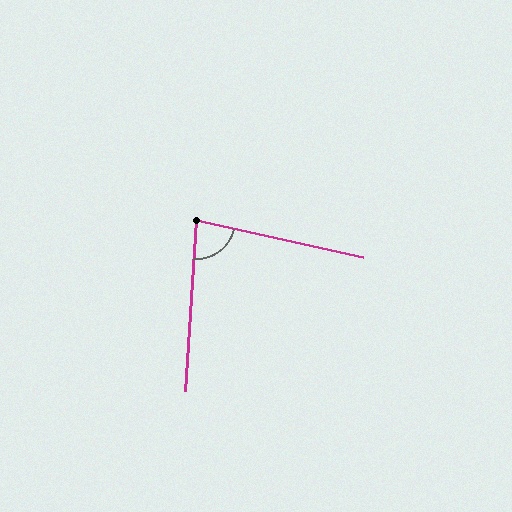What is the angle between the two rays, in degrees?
Approximately 81 degrees.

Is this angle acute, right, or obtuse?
It is acute.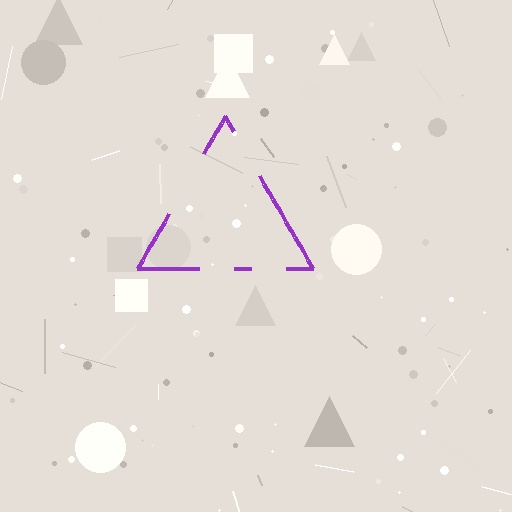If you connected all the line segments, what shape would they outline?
They would outline a triangle.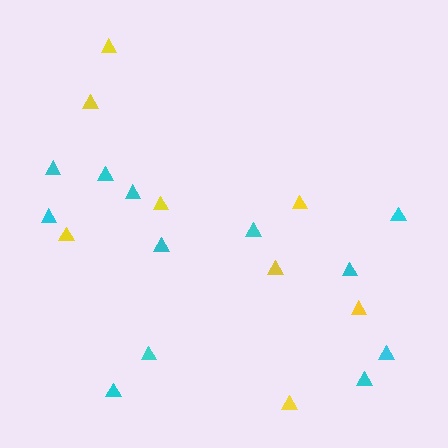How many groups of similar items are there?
There are 2 groups: one group of yellow triangles (8) and one group of cyan triangles (12).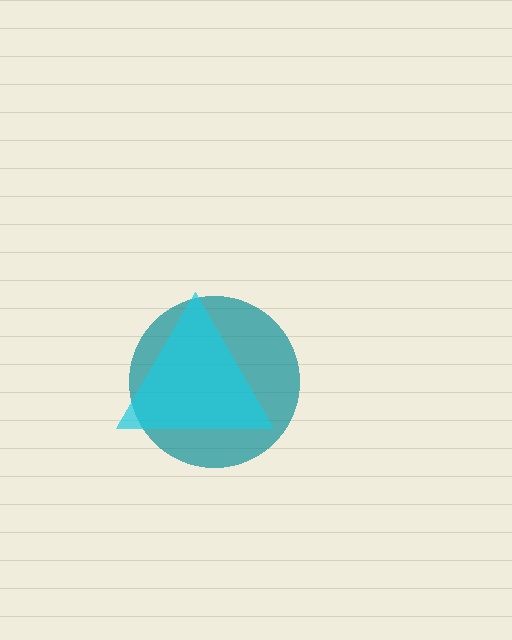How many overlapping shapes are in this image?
There are 2 overlapping shapes in the image.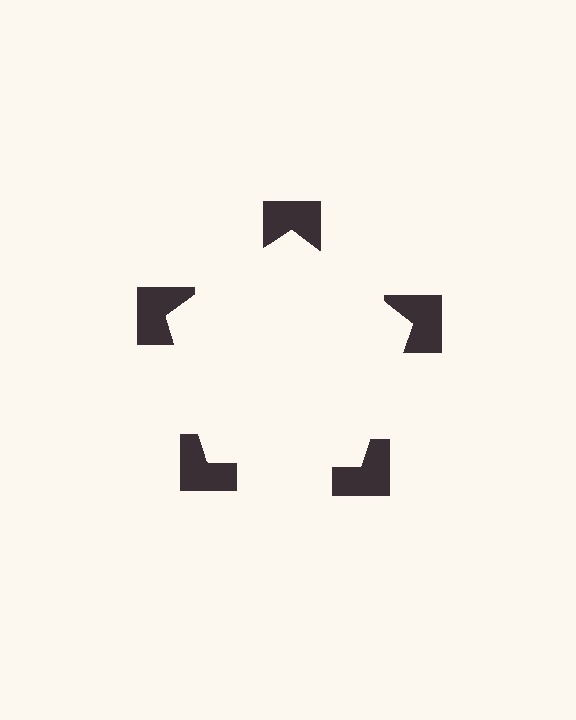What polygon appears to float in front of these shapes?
An illusory pentagon — its edges are inferred from the aligned wedge cuts in the notched squares, not physically drawn.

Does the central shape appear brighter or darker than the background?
It typically appears slightly brighter than the background, even though no actual brightness change is drawn.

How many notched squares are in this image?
There are 5 — one at each vertex of the illusory pentagon.